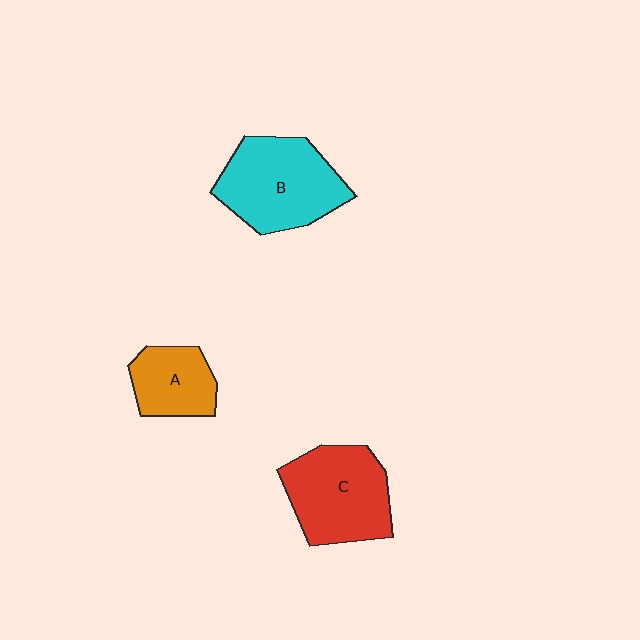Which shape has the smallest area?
Shape A (orange).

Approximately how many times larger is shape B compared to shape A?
Approximately 1.7 times.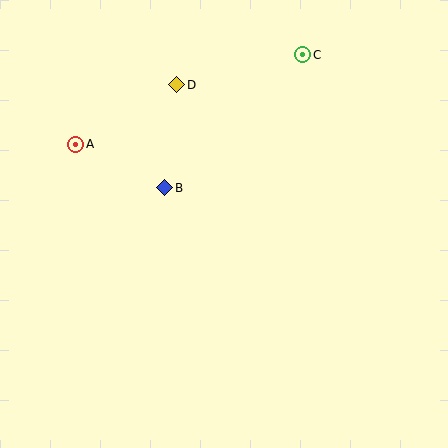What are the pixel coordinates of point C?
Point C is at (303, 55).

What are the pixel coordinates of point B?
Point B is at (165, 188).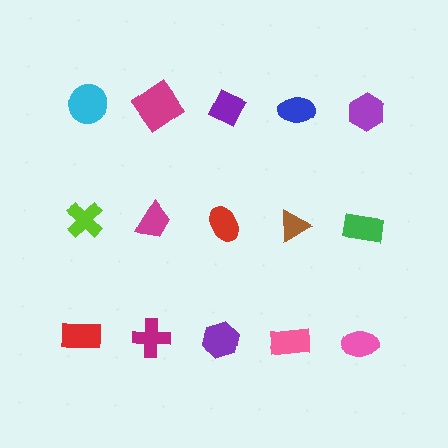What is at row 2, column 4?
A brown triangle.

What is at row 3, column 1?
A red rectangle.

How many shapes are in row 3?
5 shapes.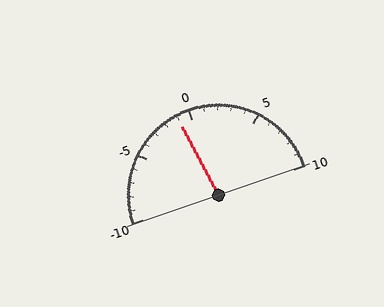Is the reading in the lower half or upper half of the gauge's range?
The reading is in the lower half of the range (-10 to 10).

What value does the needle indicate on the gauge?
The needle indicates approximately -1.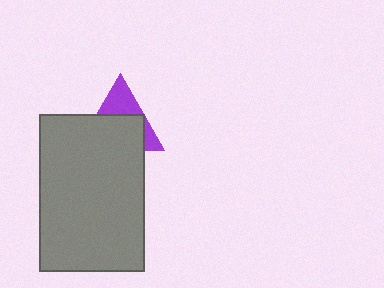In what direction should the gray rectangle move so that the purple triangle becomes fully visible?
The gray rectangle should move down. That is the shortest direction to clear the overlap and leave the purple triangle fully visible.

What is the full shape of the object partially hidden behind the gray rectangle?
The partially hidden object is a purple triangle.